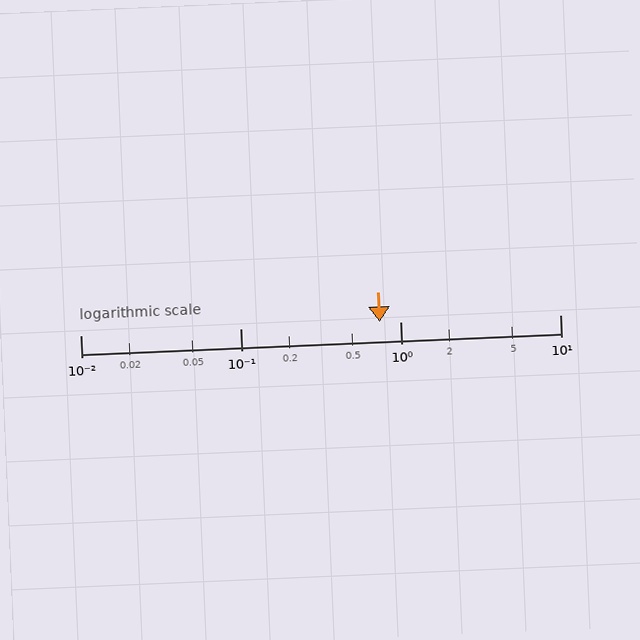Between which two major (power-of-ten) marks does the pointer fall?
The pointer is between 0.1 and 1.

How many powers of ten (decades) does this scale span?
The scale spans 3 decades, from 0.01 to 10.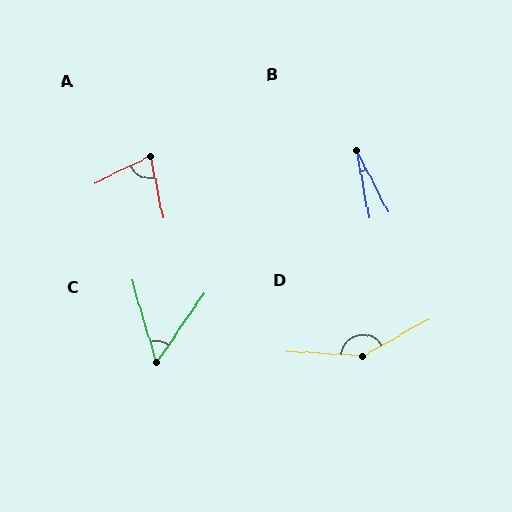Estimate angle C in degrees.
Approximately 51 degrees.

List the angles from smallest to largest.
B (17°), C (51°), A (75°), D (148°).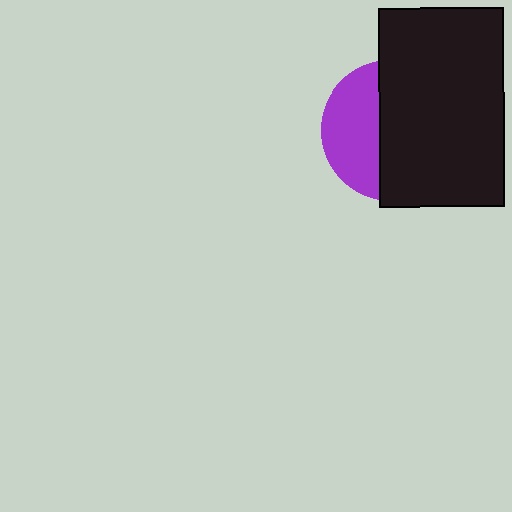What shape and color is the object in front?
The object in front is a black rectangle.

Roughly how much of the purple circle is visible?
A small part of it is visible (roughly 39%).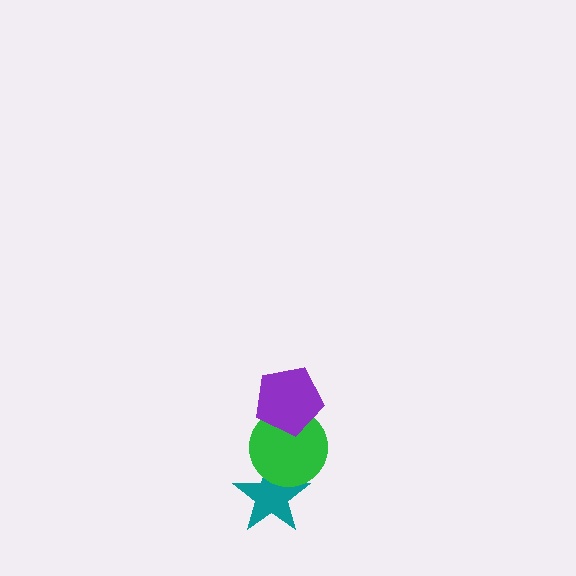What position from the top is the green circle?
The green circle is 2nd from the top.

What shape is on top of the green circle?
The purple pentagon is on top of the green circle.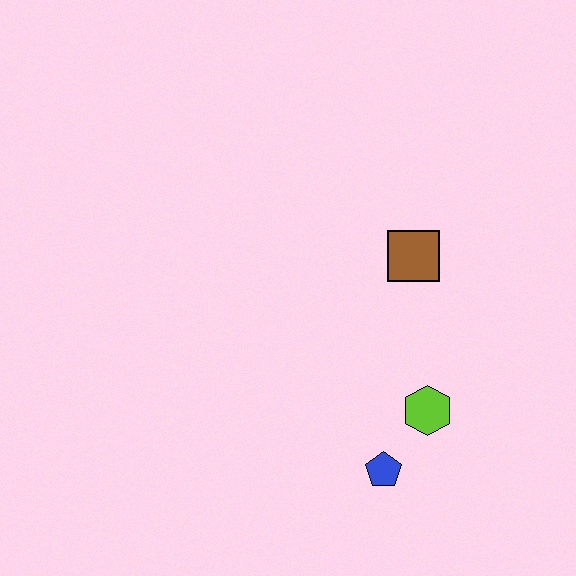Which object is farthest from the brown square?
The blue pentagon is farthest from the brown square.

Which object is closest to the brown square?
The lime hexagon is closest to the brown square.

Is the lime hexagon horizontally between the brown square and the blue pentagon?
No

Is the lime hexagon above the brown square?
No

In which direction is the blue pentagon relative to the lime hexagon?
The blue pentagon is below the lime hexagon.